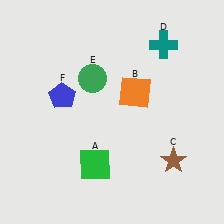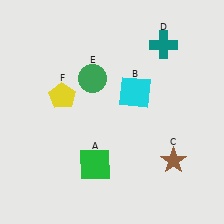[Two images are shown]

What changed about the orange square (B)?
In Image 1, B is orange. In Image 2, it changed to cyan.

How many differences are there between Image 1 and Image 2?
There are 2 differences between the two images.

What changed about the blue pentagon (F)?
In Image 1, F is blue. In Image 2, it changed to yellow.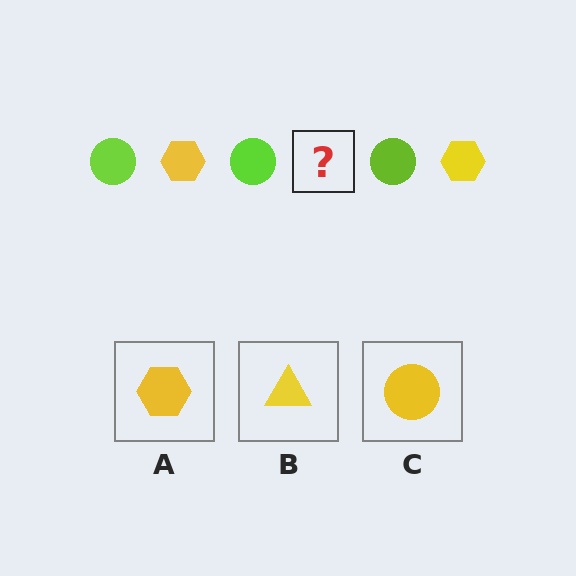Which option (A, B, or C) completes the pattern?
A.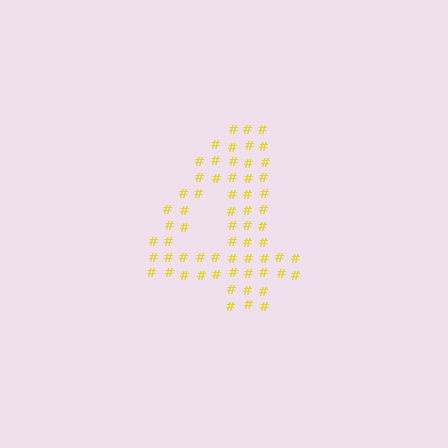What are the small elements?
The small elements are hash symbols.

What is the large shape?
The large shape is the digit 4.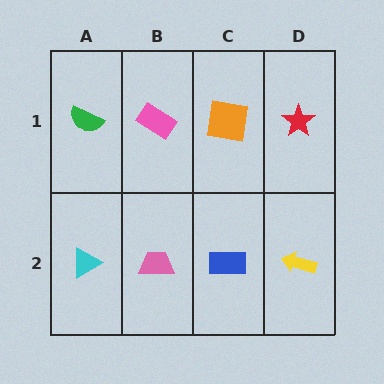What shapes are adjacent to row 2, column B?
A pink rectangle (row 1, column B), a cyan triangle (row 2, column A), a blue rectangle (row 2, column C).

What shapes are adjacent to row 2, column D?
A red star (row 1, column D), a blue rectangle (row 2, column C).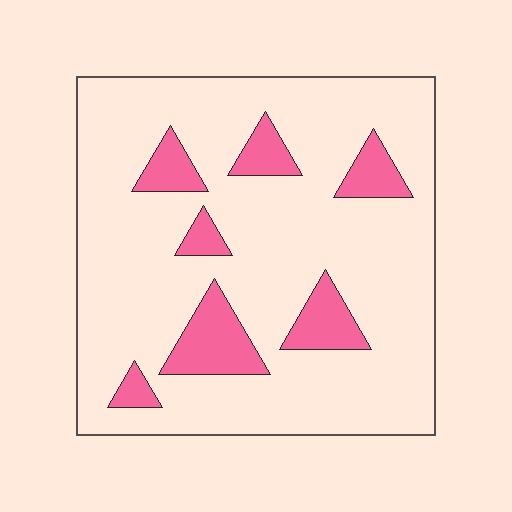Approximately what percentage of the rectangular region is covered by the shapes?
Approximately 15%.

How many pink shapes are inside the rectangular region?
7.